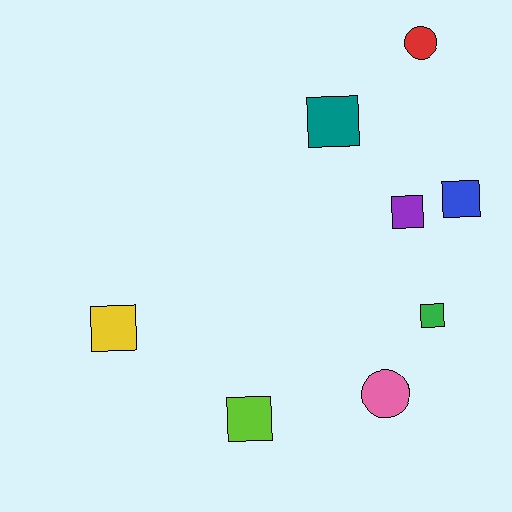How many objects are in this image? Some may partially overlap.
There are 8 objects.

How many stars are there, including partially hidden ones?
There are no stars.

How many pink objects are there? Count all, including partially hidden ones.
There is 1 pink object.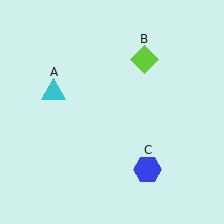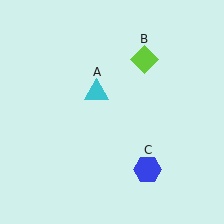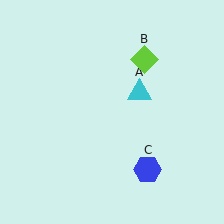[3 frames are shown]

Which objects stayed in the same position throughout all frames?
Lime diamond (object B) and blue hexagon (object C) remained stationary.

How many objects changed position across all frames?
1 object changed position: cyan triangle (object A).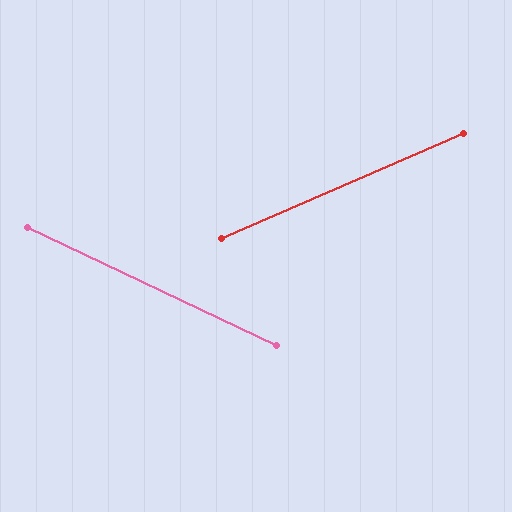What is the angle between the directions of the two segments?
Approximately 49 degrees.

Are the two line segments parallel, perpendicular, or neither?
Neither parallel nor perpendicular — they differ by about 49°.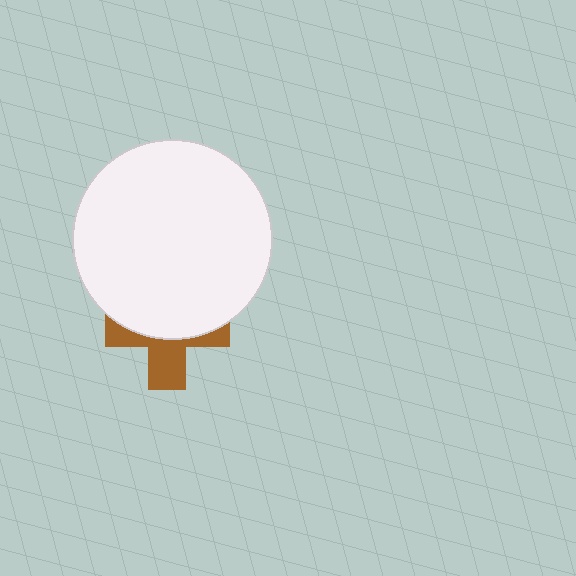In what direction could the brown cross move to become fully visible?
The brown cross could move down. That would shift it out from behind the white circle entirely.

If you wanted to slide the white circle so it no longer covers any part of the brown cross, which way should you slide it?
Slide it up — that is the most direct way to separate the two shapes.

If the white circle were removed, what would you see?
You would see the complete brown cross.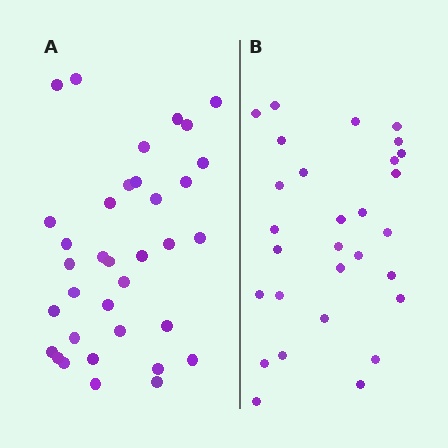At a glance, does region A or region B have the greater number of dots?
Region A (the left region) has more dots.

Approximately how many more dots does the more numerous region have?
Region A has about 6 more dots than region B.